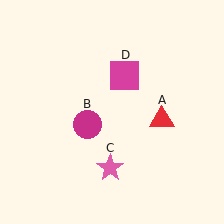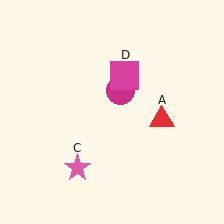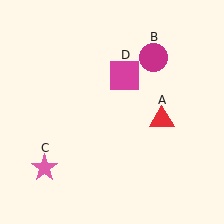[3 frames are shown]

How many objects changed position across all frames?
2 objects changed position: magenta circle (object B), pink star (object C).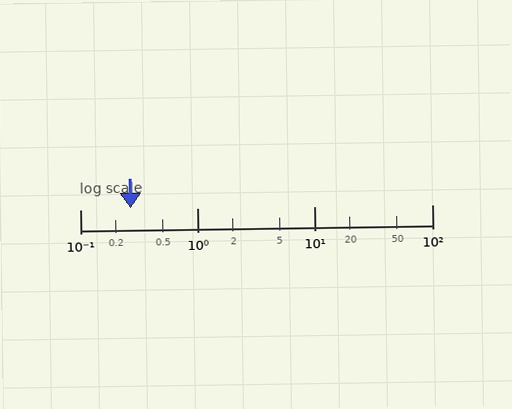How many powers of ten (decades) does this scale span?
The scale spans 3 decades, from 0.1 to 100.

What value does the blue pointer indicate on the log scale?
The pointer indicates approximately 0.27.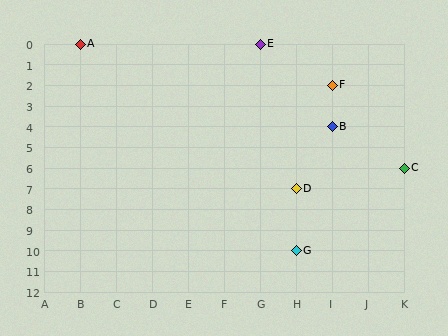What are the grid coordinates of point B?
Point B is at grid coordinates (I, 4).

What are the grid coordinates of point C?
Point C is at grid coordinates (K, 6).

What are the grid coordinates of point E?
Point E is at grid coordinates (G, 0).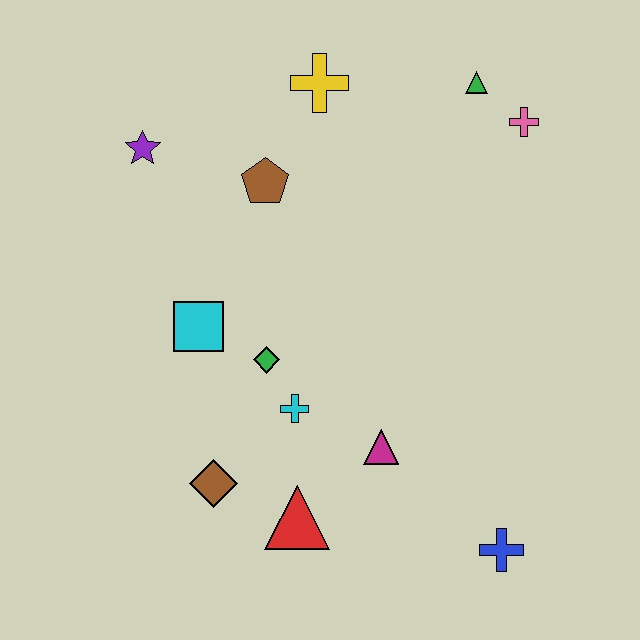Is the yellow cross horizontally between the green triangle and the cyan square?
Yes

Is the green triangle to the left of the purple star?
No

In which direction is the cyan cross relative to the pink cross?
The cyan cross is below the pink cross.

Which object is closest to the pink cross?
The green triangle is closest to the pink cross.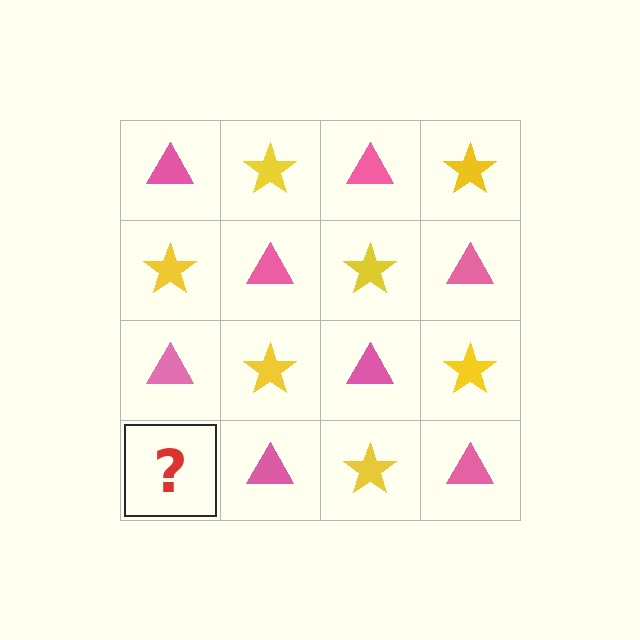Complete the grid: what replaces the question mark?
The question mark should be replaced with a yellow star.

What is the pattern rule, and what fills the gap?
The rule is that it alternates pink triangle and yellow star in a checkerboard pattern. The gap should be filled with a yellow star.